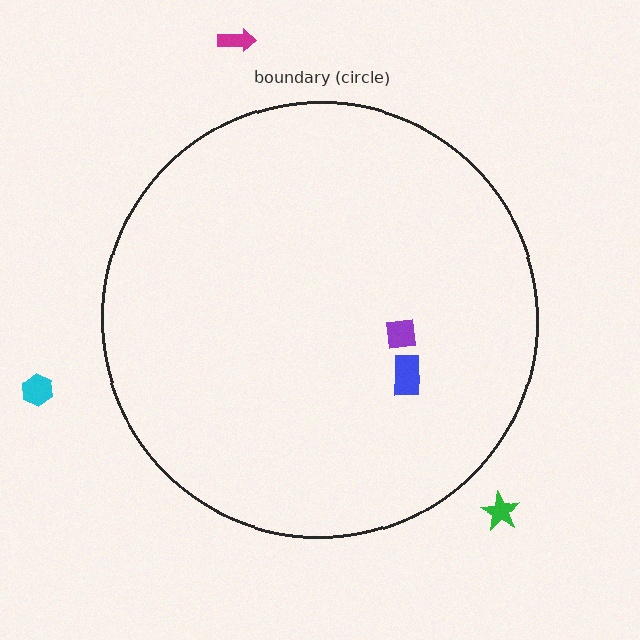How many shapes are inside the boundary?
2 inside, 3 outside.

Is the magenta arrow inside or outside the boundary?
Outside.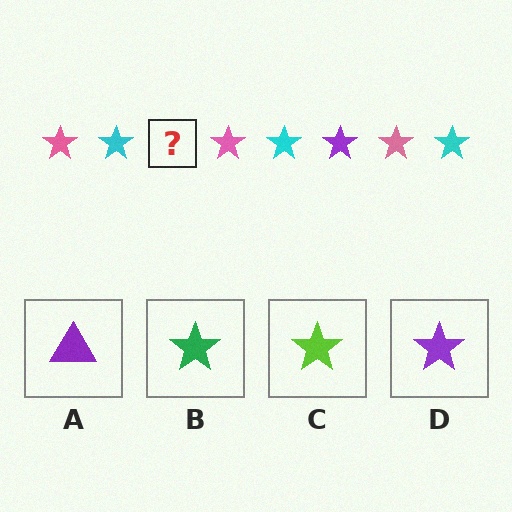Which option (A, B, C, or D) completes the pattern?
D.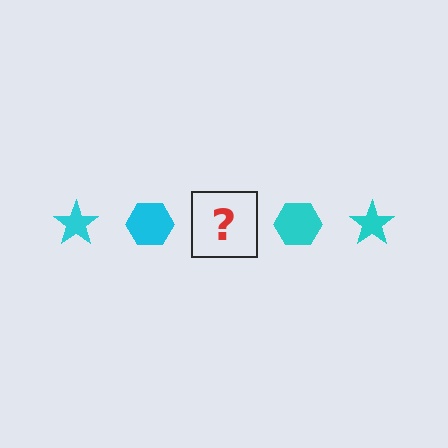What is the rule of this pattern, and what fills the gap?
The rule is that the pattern cycles through star, hexagon shapes in cyan. The gap should be filled with a cyan star.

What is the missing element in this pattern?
The missing element is a cyan star.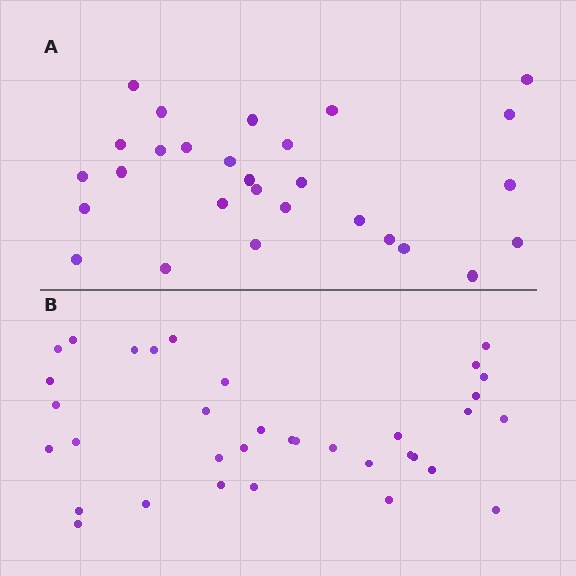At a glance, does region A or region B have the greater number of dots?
Region B (the bottom region) has more dots.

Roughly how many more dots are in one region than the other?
Region B has roughly 8 or so more dots than region A.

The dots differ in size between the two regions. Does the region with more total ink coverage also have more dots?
No. Region A has more total ink coverage because its dots are larger, but region B actually contains more individual dots. Total area can be misleading — the number of items is what matters here.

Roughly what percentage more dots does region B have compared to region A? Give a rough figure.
About 25% more.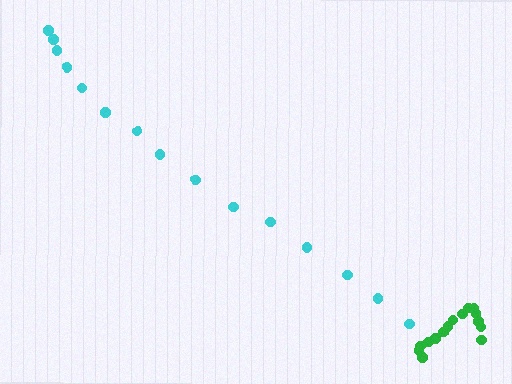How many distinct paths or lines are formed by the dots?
There are 2 distinct paths.